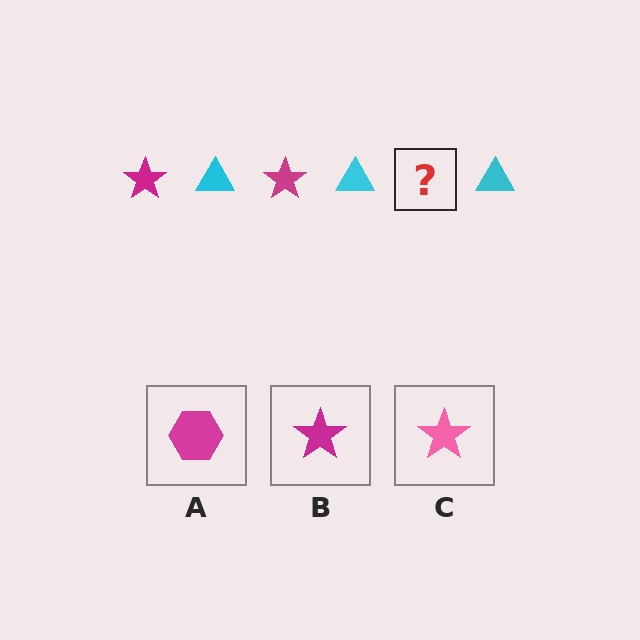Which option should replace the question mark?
Option B.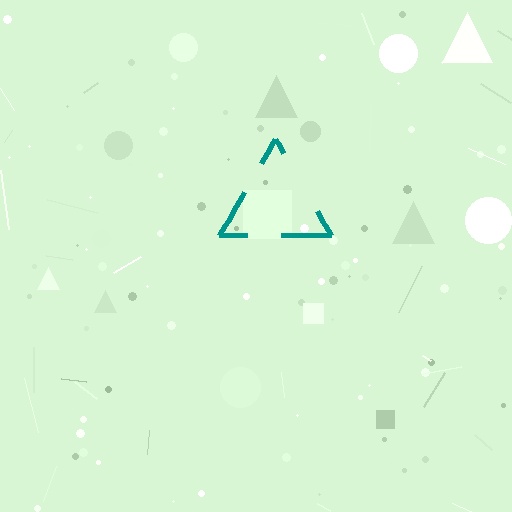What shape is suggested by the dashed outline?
The dashed outline suggests a triangle.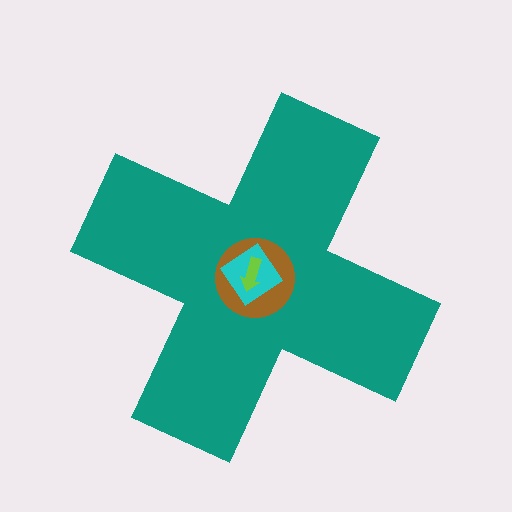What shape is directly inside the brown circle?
The cyan diamond.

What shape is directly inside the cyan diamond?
The lime arrow.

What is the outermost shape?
The teal cross.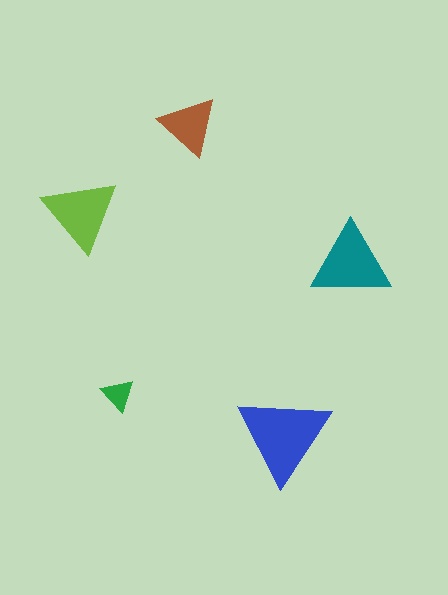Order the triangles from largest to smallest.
the blue one, the teal one, the lime one, the brown one, the green one.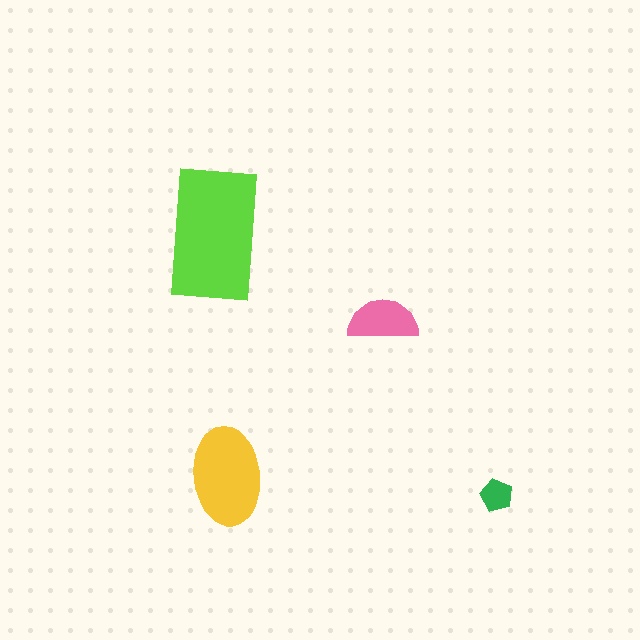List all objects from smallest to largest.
The green pentagon, the pink semicircle, the yellow ellipse, the lime rectangle.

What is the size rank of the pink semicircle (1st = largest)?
3rd.